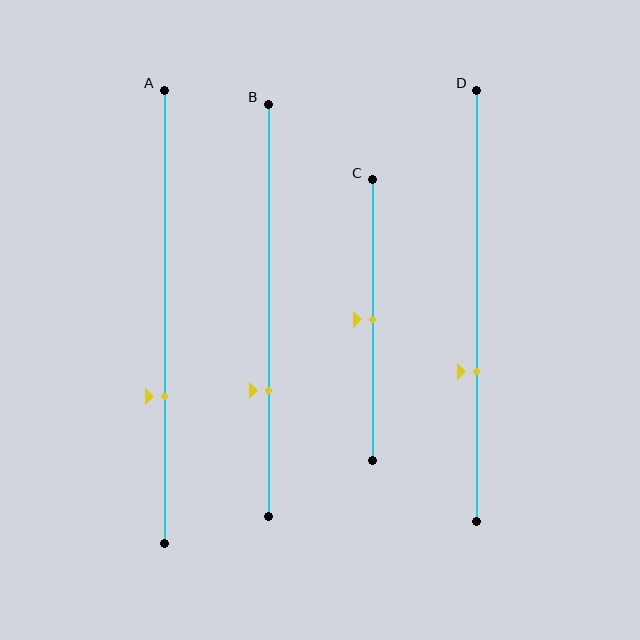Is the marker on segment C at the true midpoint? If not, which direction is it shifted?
Yes, the marker on segment C is at the true midpoint.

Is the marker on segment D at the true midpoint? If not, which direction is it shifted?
No, the marker on segment D is shifted downward by about 15% of the segment length.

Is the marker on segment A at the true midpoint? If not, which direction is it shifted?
No, the marker on segment A is shifted downward by about 18% of the segment length.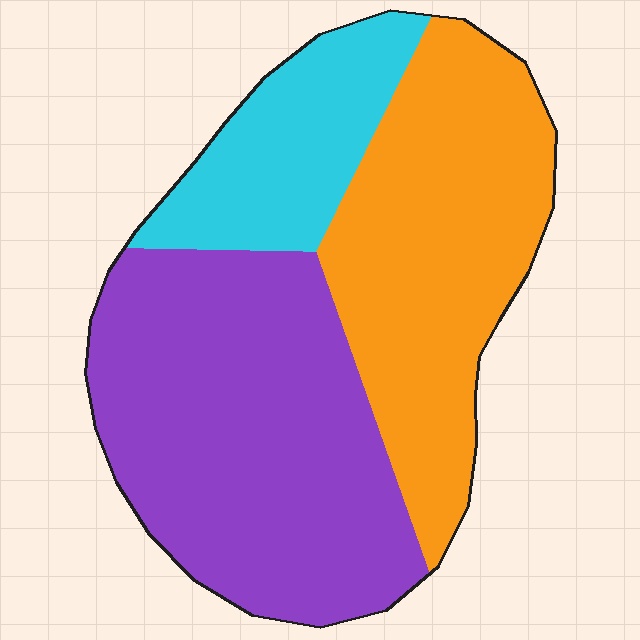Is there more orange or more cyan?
Orange.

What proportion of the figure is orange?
Orange covers roughly 35% of the figure.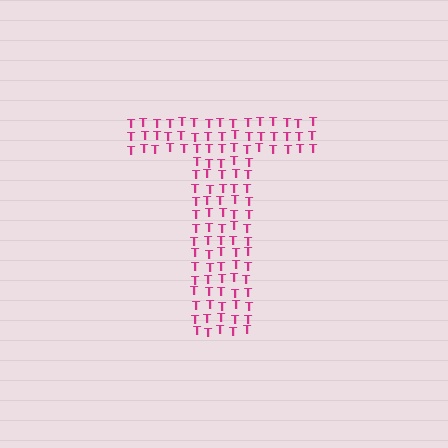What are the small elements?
The small elements are letter T's.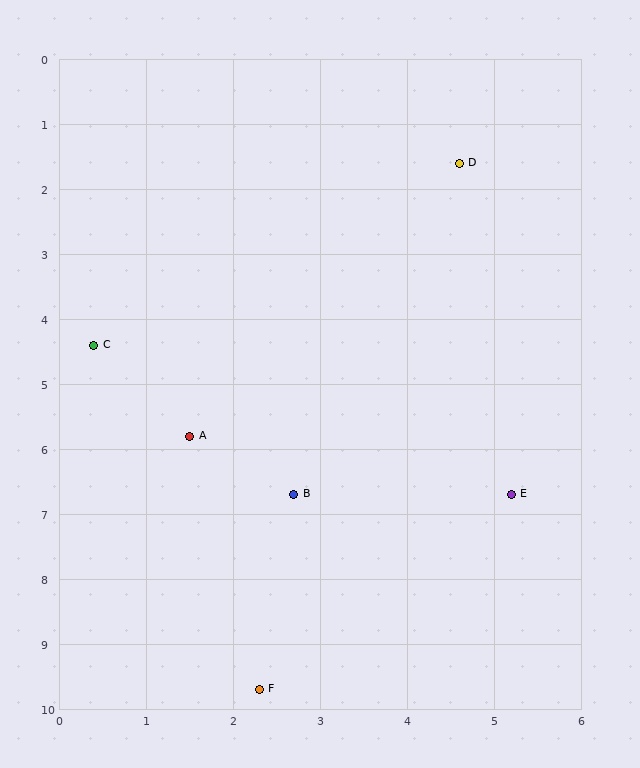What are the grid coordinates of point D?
Point D is at approximately (4.6, 1.6).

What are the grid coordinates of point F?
Point F is at approximately (2.3, 9.7).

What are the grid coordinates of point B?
Point B is at approximately (2.7, 6.7).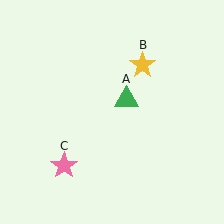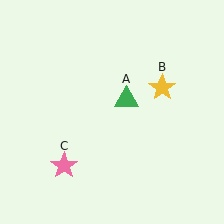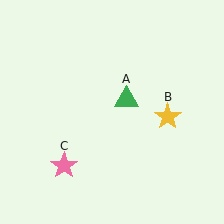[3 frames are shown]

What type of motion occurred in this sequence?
The yellow star (object B) rotated clockwise around the center of the scene.